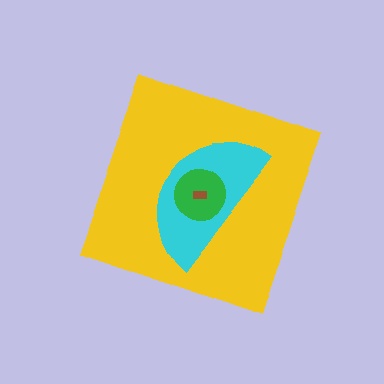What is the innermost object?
The brown rectangle.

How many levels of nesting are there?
4.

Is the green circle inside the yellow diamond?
Yes.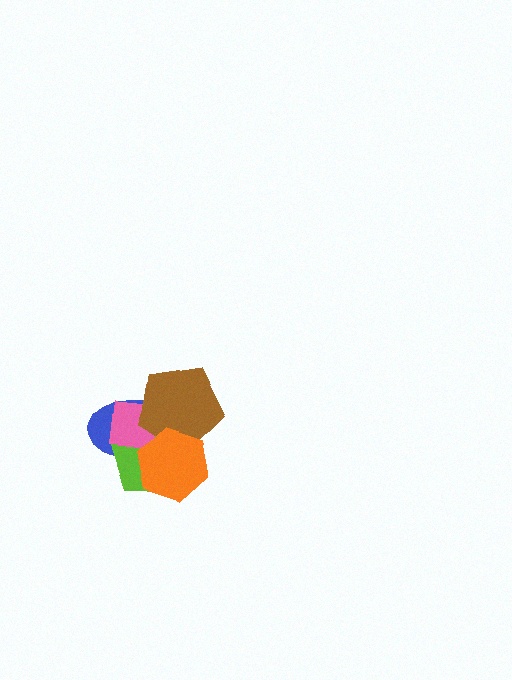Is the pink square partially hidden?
Yes, it is partially covered by another shape.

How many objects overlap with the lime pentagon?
4 objects overlap with the lime pentagon.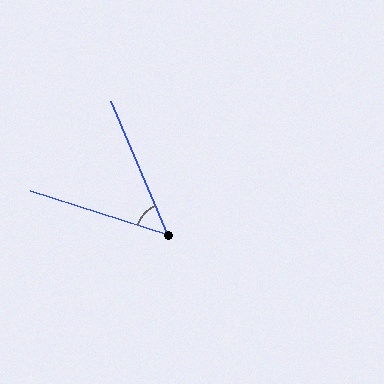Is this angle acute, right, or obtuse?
It is acute.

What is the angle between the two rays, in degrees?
Approximately 49 degrees.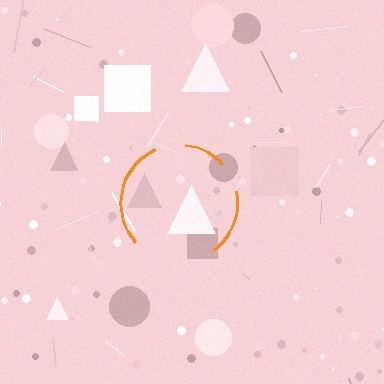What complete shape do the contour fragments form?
The contour fragments form a circle.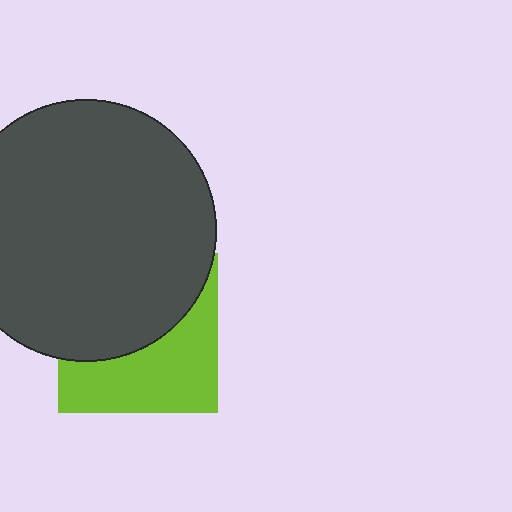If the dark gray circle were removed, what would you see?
You would see the complete lime square.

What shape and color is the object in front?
The object in front is a dark gray circle.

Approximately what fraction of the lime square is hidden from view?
Roughly 53% of the lime square is hidden behind the dark gray circle.